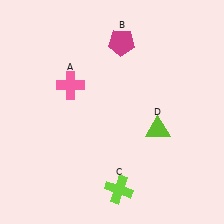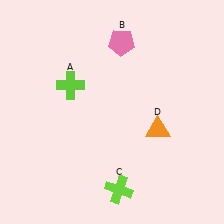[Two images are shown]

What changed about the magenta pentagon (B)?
In Image 1, B is magenta. In Image 2, it changed to pink.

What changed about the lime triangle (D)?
In Image 1, D is lime. In Image 2, it changed to orange.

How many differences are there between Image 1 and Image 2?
There are 3 differences between the two images.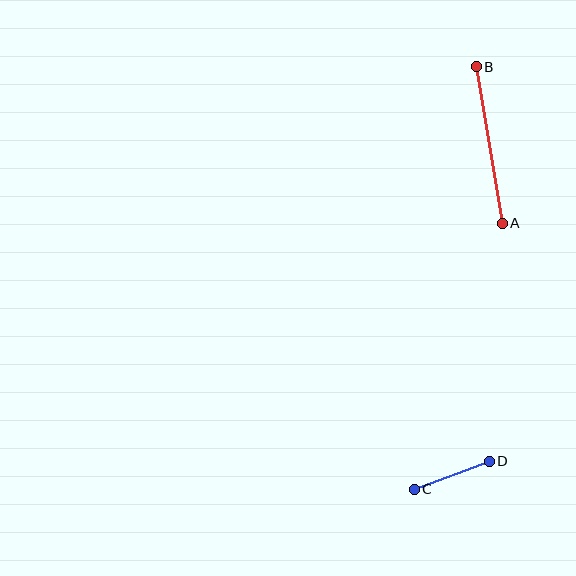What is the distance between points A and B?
The distance is approximately 159 pixels.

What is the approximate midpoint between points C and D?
The midpoint is at approximately (452, 475) pixels.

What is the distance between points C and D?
The distance is approximately 80 pixels.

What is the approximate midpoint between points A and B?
The midpoint is at approximately (489, 145) pixels.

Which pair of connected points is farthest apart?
Points A and B are farthest apart.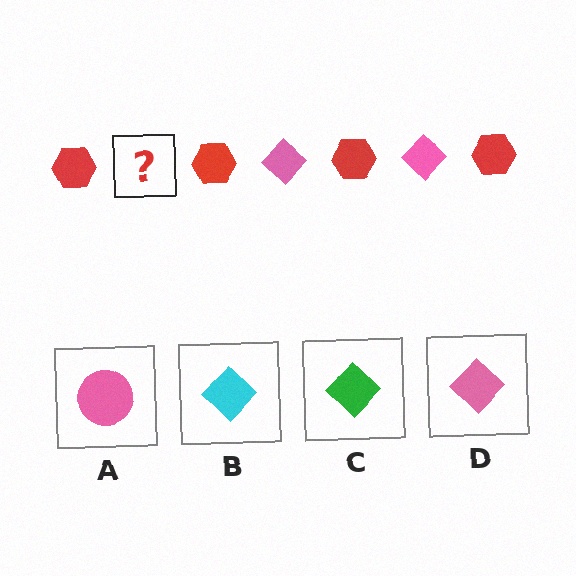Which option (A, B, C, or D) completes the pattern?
D.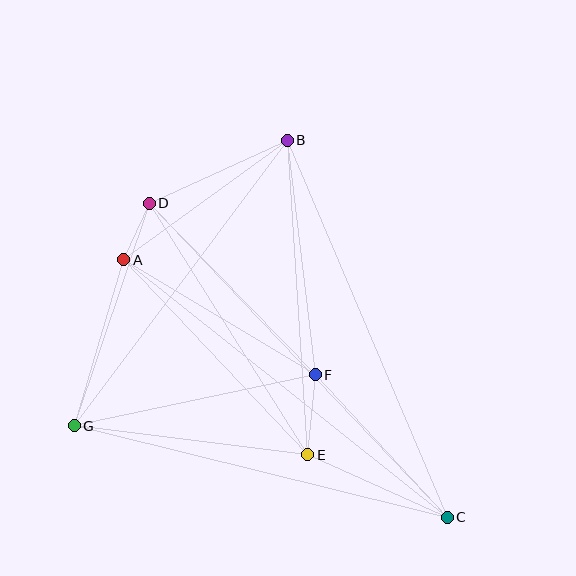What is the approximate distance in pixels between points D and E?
The distance between D and E is approximately 297 pixels.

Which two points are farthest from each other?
Points C and D are farthest from each other.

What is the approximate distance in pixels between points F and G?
The distance between F and G is approximately 246 pixels.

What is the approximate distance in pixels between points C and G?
The distance between C and G is approximately 384 pixels.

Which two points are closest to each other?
Points A and D are closest to each other.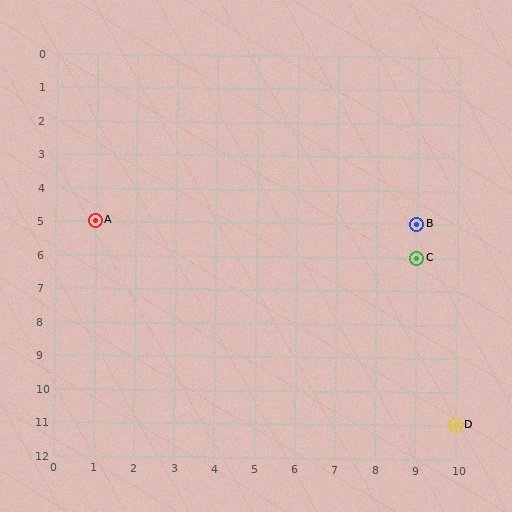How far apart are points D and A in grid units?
Points D and A are 9 columns and 6 rows apart (about 10.8 grid units diagonally).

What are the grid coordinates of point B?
Point B is at grid coordinates (9, 5).